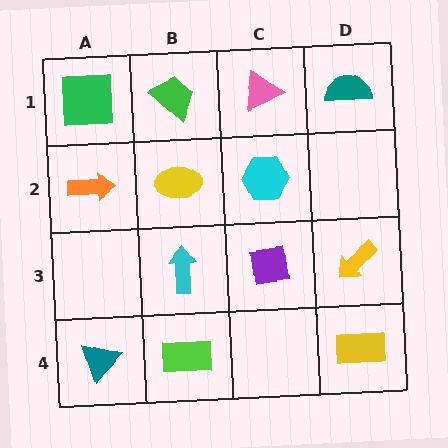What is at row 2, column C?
A cyan hexagon.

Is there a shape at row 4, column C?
No, that cell is empty.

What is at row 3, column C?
A purple square.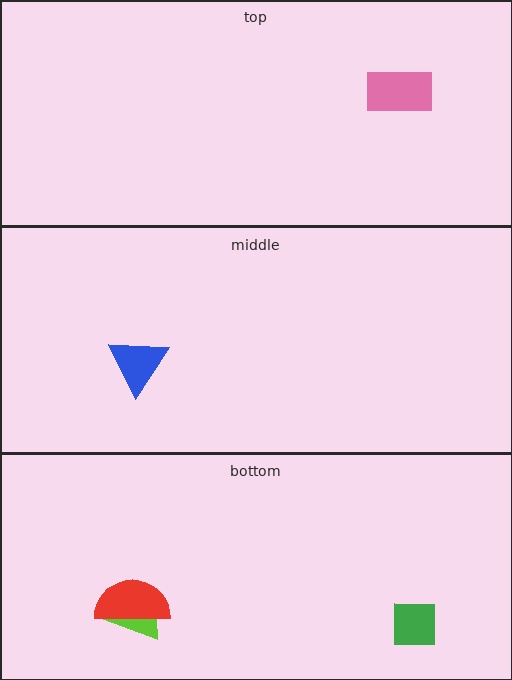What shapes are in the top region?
The pink rectangle.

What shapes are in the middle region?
The blue triangle.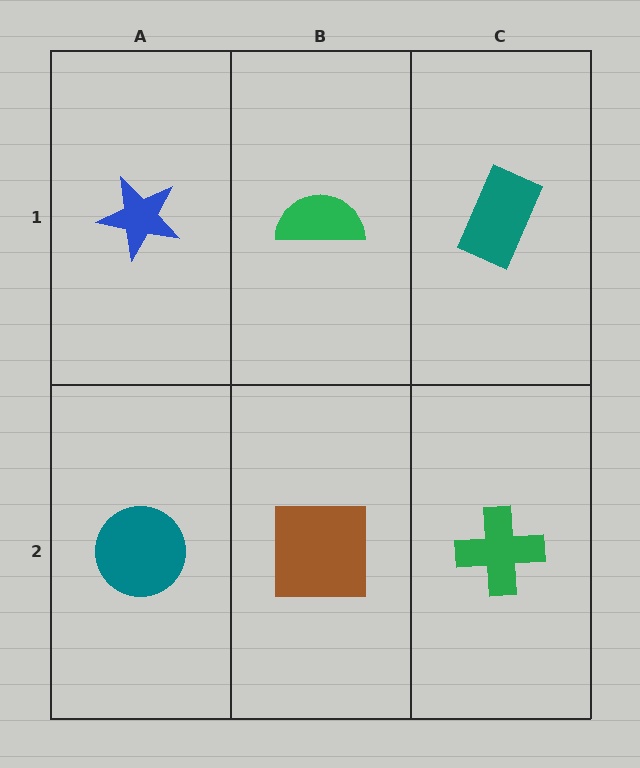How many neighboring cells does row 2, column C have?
2.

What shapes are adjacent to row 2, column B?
A green semicircle (row 1, column B), a teal circle (row 2, column A), a green cross (row 2, column C).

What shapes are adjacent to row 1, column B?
A brown square (row 2, column B), a blue star (row 1, column A), a teal rectangle (row 1, column C).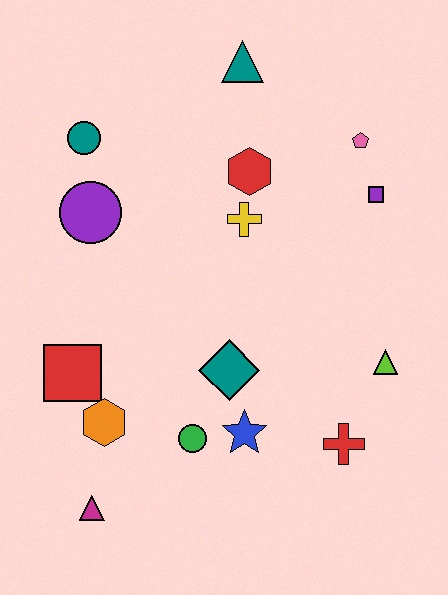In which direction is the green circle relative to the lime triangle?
The green circle is to the left of the lime triangle.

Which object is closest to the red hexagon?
The yellow cross is closest to the red hexagon.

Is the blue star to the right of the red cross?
No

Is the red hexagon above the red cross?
Yes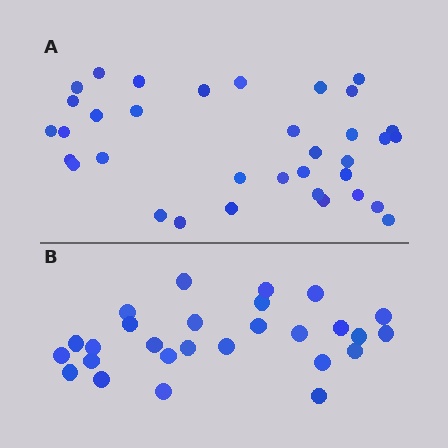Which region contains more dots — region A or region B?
Region A (the top region) has more dots.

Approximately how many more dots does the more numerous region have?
Region A has roughly 8 or so more dots than region B.